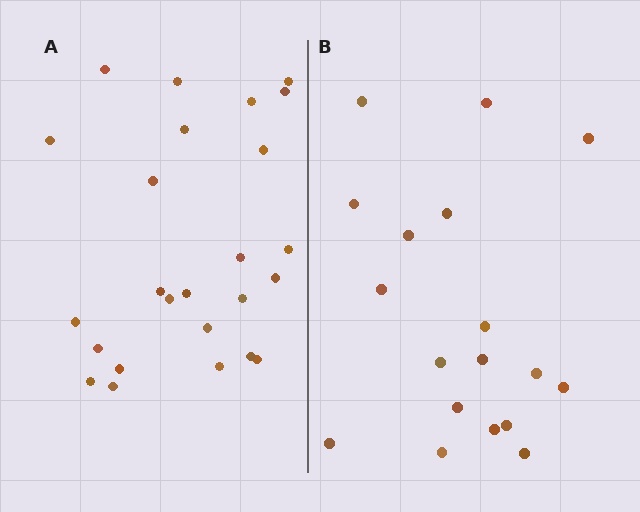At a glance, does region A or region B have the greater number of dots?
Region A (the left region) has more dots.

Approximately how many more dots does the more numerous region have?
Region A has roughly 8 or so more dots than region B.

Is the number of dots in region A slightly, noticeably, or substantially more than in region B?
Region A has noticeably more, but not dramatically so. The ratio is roughly 1.4 to 1.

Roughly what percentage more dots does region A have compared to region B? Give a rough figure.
About 40% more.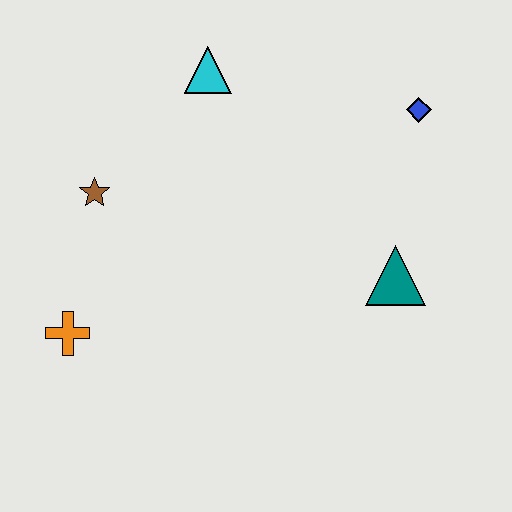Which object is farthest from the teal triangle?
The orange cross is farthest from the teal triangle.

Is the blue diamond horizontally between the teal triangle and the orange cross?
No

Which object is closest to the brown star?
The orange cross is closest to the brown star.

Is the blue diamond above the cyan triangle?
No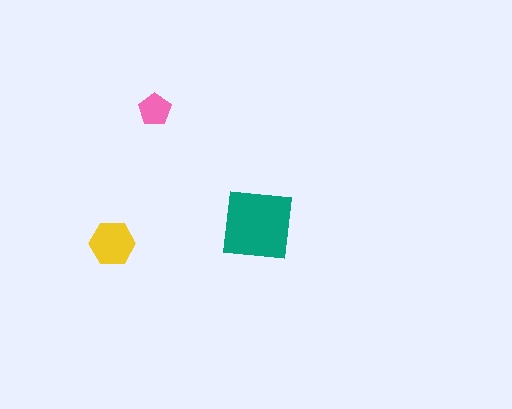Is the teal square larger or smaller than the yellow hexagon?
Larger.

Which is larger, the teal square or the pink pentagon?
The teal square.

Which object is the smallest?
The pink pentagon.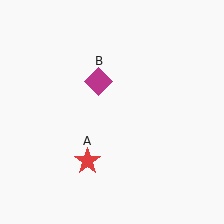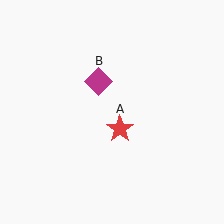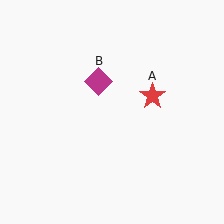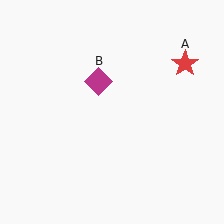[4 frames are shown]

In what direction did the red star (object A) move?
The red star (object A) moved up and to the right.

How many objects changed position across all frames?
1 object changed position: red star (object A).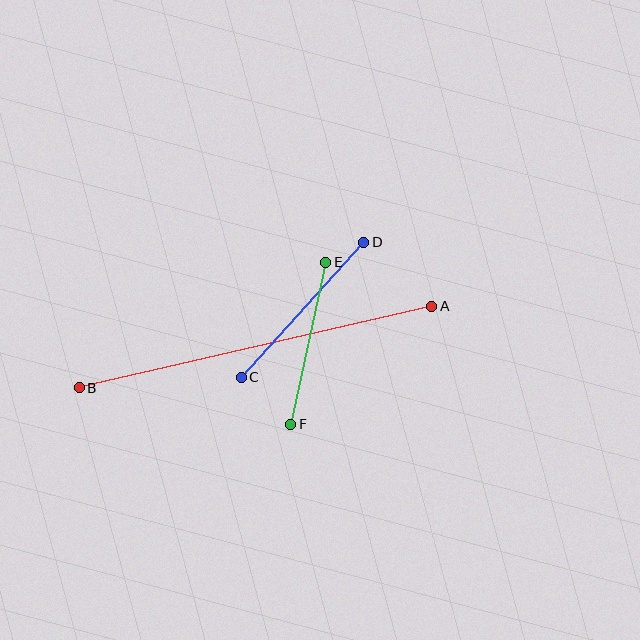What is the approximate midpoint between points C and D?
The midpoint is at approximately (303, 310) pixels.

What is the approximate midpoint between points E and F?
The midpoint is at approximately (308, 343) pixels.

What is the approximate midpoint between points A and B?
The midpoint is at approximately (256, 347) pixels.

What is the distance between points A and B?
The distance is approximately 361 pixels.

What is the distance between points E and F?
The distance is approximately 166 pixels.